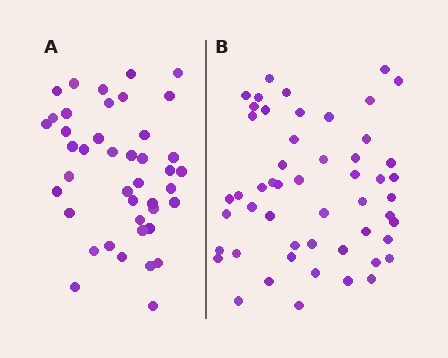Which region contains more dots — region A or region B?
Region B (the right region) has more dots.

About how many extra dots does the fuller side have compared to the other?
Region B has roughly 10 or so more dots than region A.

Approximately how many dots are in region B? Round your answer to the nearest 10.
About 50 dots. (The exact count is 52, which rounds to 50.)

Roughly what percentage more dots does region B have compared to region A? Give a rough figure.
About 25% more.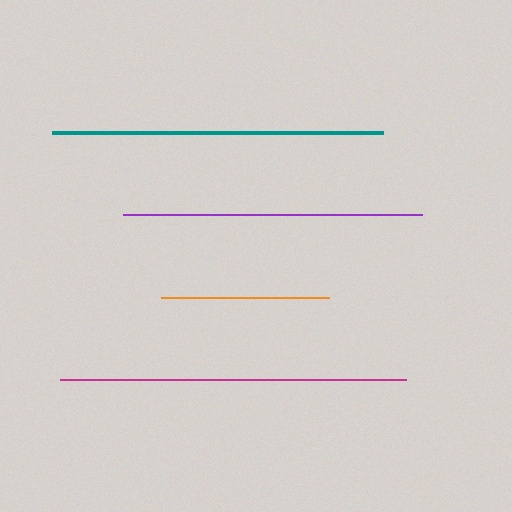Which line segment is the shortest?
The orange line is the shortest at approximately 168 pixels.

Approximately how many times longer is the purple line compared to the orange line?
The purple line is approximately 1.8 times the length of the orange line.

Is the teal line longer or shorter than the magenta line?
The magenta line is longer than the teal line.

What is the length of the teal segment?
The teal segment is approximately 331 pixels long.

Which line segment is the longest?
The magenta line is the longest at approximately 346 pixels.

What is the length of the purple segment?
The purple segment is approximately 299 pixels long.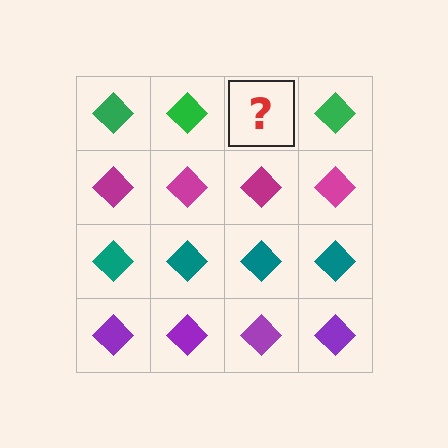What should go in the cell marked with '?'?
The missing cell should contain a green diamond.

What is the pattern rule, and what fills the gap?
The rule is that each row has a consistent color. The gap should be filled with a green diamond.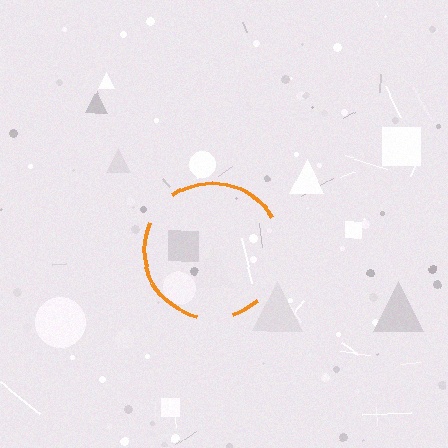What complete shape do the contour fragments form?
The contour fragments form a circle.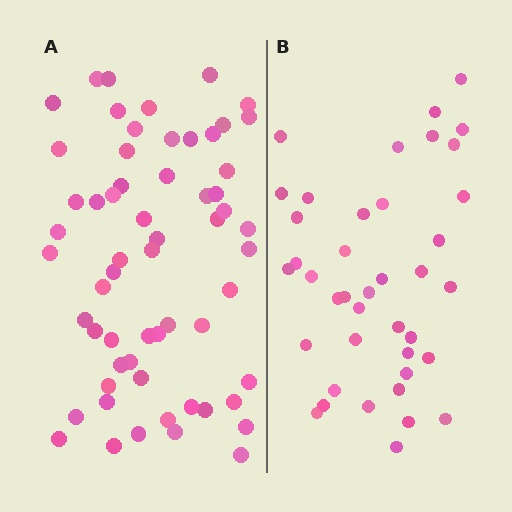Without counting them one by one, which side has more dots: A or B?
Region A (the left region) has more dots.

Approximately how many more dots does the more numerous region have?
Region A has approximately 20 more dots than region B.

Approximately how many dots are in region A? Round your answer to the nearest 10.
About 60 dots.